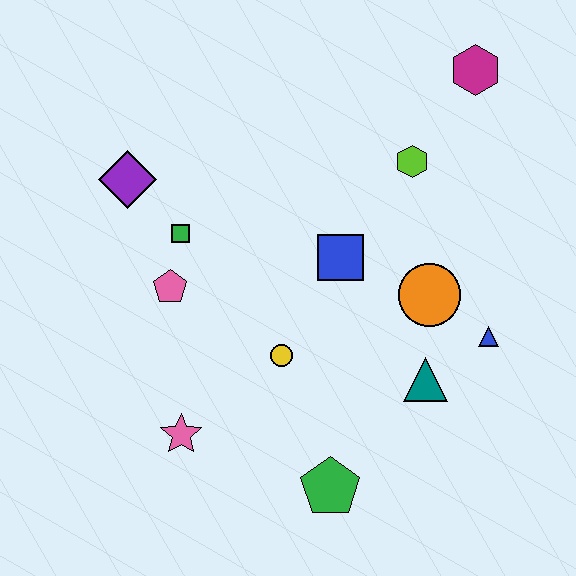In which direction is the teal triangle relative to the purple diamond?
The teal triangle is to the right of the purple diamond.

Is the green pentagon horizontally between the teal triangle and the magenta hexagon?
No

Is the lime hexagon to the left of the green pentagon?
No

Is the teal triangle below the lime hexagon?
Yes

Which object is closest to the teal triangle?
The blue triangle is closest to the teal triangle.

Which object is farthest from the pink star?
The magenta hexagon is farthest from the pink star.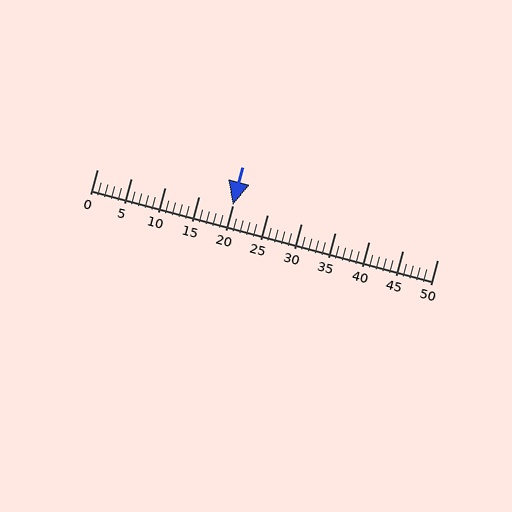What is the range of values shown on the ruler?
The ruler shows values from 0 to 50.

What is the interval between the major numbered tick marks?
The major tick marks are spaced 5 units apart.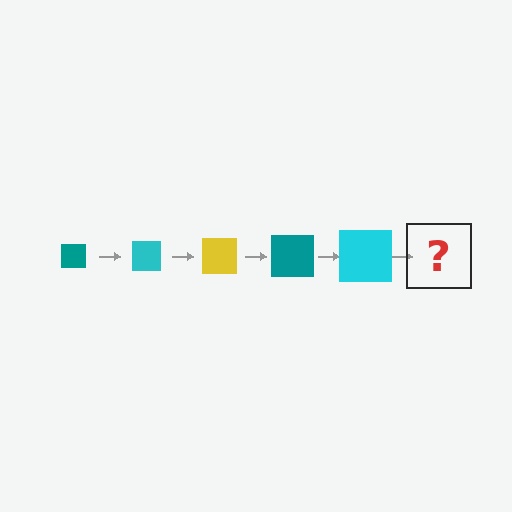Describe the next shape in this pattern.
It should be a yellow square, larger than the previous one.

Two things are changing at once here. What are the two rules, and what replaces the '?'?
The two rules are that the square grows larger each step and the color cycles through teal, cyan, and yellow. The '?' should be a yellow square, larger than the previous one.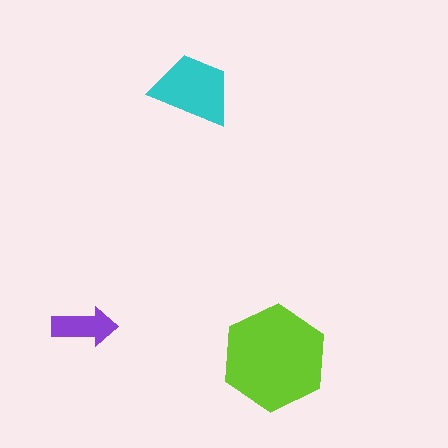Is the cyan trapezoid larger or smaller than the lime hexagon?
Smaller.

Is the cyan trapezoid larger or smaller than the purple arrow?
Larger.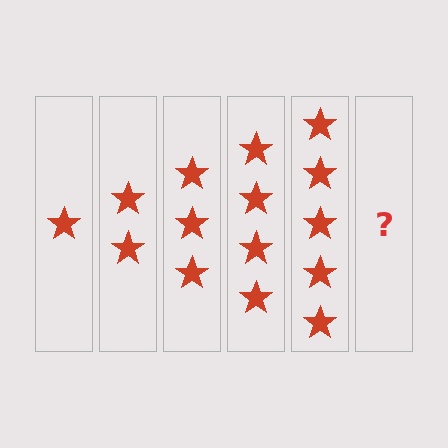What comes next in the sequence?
The next element should be 6 stars.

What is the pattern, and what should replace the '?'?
The pattern is that each step adds one more star. The '?' should be 6 stars.